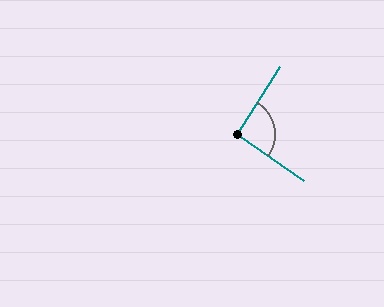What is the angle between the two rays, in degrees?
Approximately 92 degrees.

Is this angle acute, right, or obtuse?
It is approximately a right angle.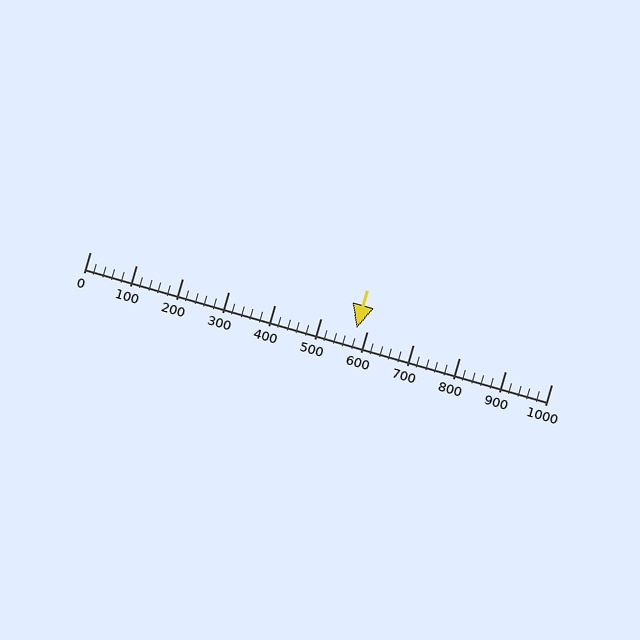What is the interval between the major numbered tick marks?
The major tick marks are spaced 100 units apart.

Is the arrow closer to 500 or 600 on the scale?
The arrow is closer to 600.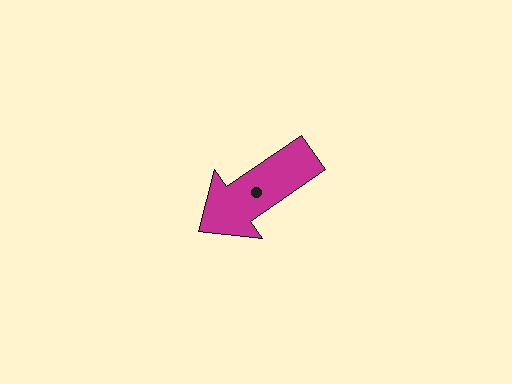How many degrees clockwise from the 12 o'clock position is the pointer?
Approximately 236 degrees.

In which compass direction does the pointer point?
Southwest.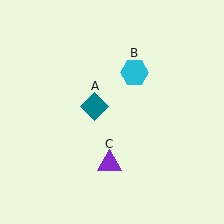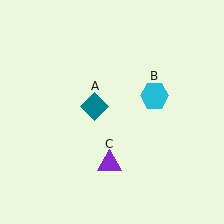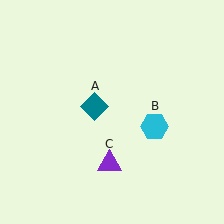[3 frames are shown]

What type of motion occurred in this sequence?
The cyan hexagon (object B) rotated clockwise around the center of the scene.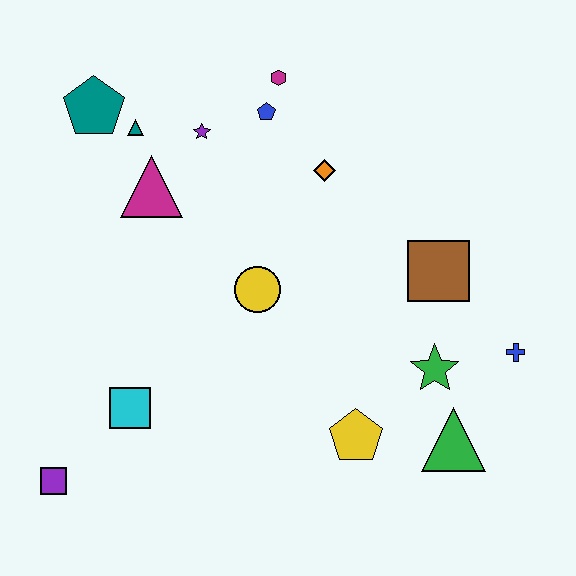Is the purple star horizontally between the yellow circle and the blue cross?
No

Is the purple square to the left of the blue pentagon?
Yes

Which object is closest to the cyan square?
The purple square is closest to the cyan square.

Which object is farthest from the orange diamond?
The purple square is farthest from the orange diamond.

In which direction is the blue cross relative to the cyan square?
The blue cross is to the right of the cyan square.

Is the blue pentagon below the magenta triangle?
No